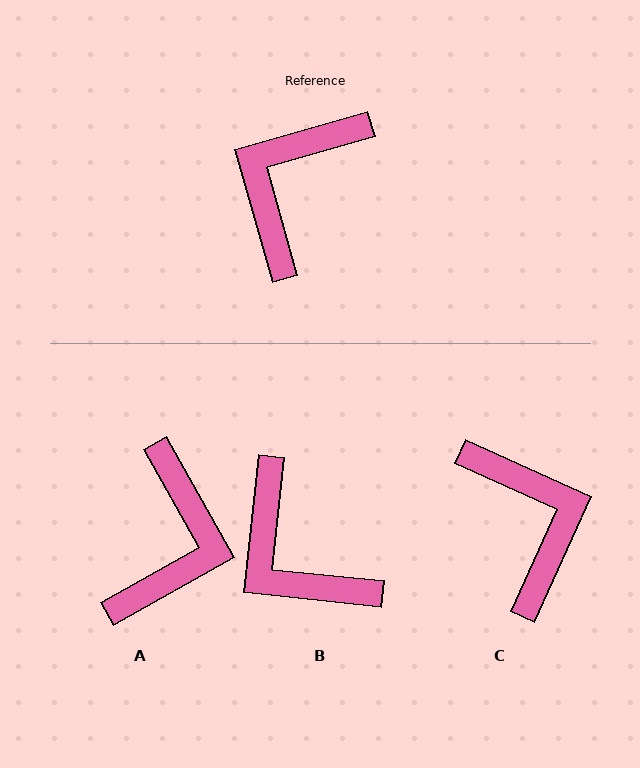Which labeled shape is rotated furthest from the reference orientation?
A, about 166 degrees away.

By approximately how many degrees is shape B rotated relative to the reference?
Approximately 68 degrees counter-clockwise.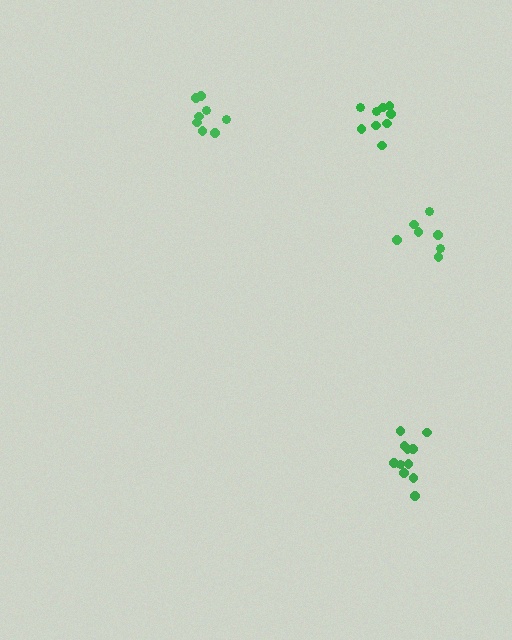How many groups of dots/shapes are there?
There are 4 groups.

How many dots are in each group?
Group 1: 7 dots, Group 2: 8 dots, Group 3: 11 dots, Group 4: 9 dots (35 total).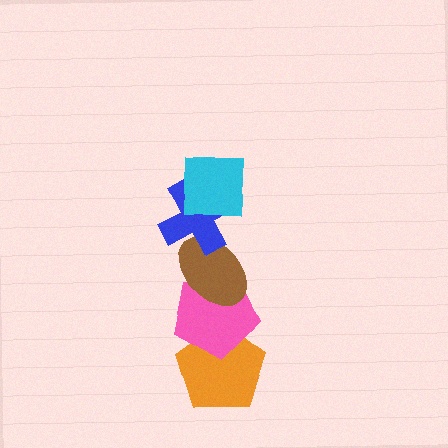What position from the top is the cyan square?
The cyan square is 1st from the top.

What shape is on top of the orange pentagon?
The pink pentagon is on top of the orange pentagon.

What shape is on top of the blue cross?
The cyan square is on top of the blue cross.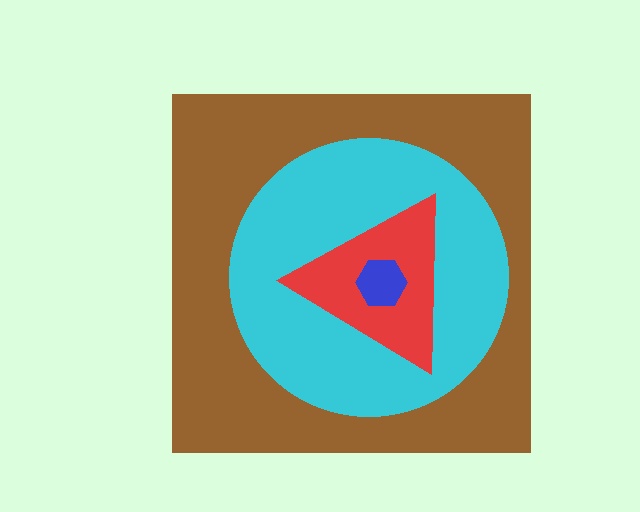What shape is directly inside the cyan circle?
The red triangle.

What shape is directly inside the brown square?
The cyan circle.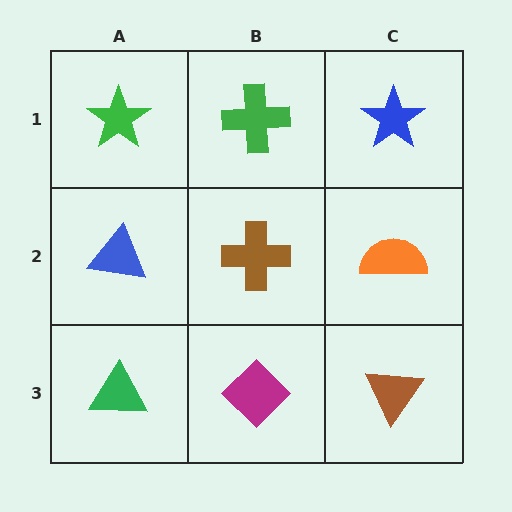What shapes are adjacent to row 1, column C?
An orange semicircle (row 2, column C), a green cross (row 1, column B).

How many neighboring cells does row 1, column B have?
3.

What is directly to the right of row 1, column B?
A blue star.